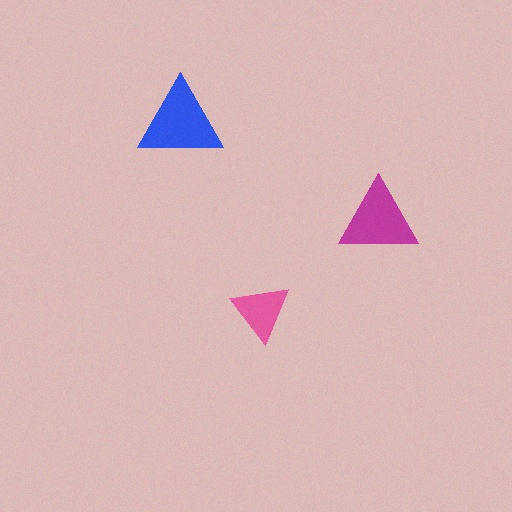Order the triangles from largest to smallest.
the blue one, the magenta one, the pink one.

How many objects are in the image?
There are 3 objects in the image.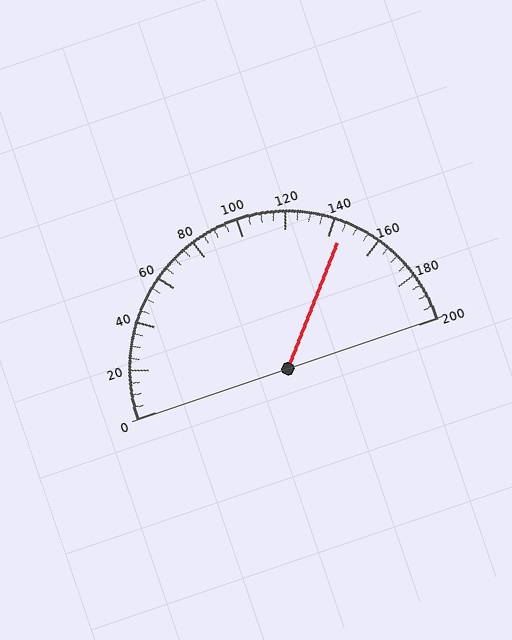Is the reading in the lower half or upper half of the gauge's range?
The reading is in the upper half of the range (0 to 200).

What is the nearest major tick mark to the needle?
The nearest major tick mark is 140.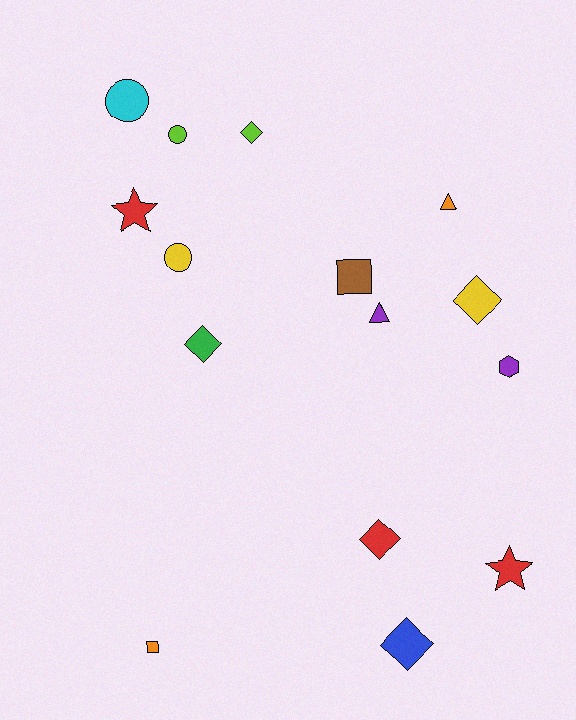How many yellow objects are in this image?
There are 2 yellow objects.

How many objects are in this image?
There are 15 objects.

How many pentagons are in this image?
There are no pentagons.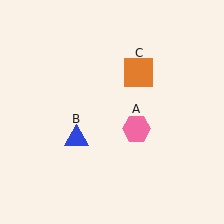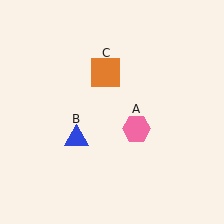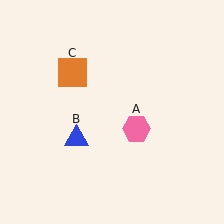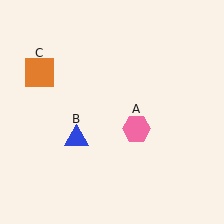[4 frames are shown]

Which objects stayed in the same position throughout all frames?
Pink hexagon (object A) and blue triangle (object B) remained stationary.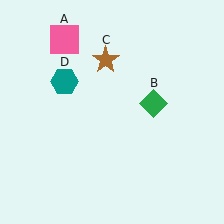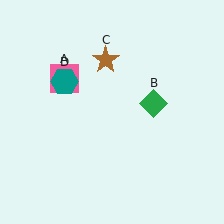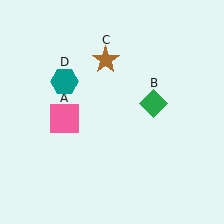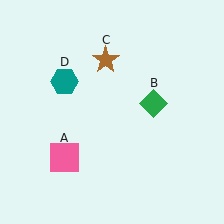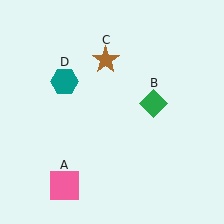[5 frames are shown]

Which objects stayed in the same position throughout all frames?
Green diamond (object B) and brown star (object C) and teal hexagon (object D) remained stationary.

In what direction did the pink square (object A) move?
The pink square (object A) moved down.